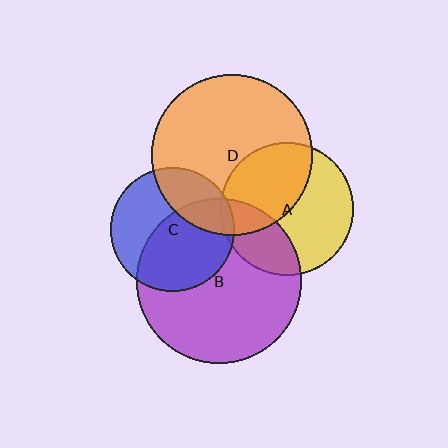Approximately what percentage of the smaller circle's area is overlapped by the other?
Approximately 25%.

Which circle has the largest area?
Circle B (purple).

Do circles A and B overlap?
Yes.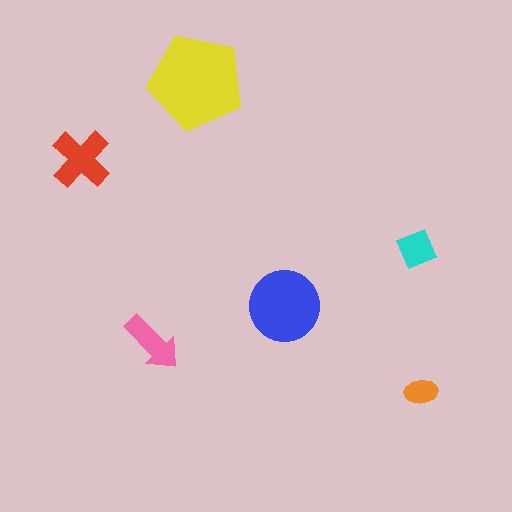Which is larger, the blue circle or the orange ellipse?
The blue circle.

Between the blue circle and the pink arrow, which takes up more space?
The blue circle.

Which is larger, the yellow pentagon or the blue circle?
The yellow pentagon.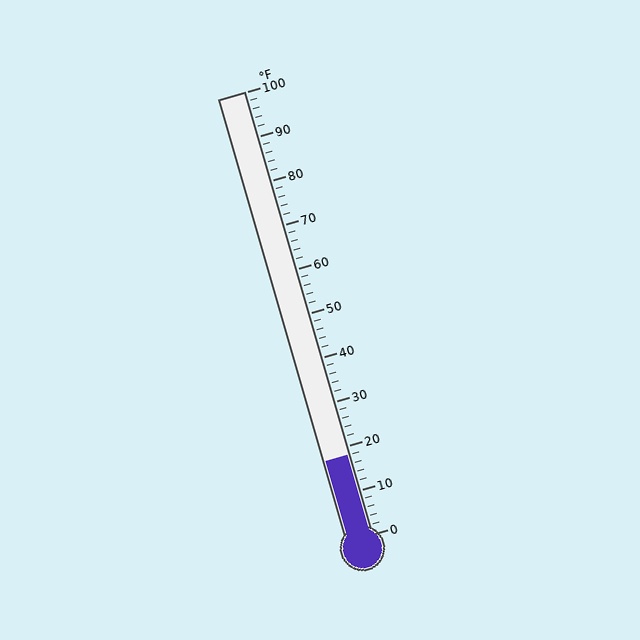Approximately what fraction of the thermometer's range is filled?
The thermometer is filled to approximately 20% of its range.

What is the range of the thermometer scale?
The thermometer scale ranges from 0°F to 100°F.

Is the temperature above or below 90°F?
The temperature is below 90°F.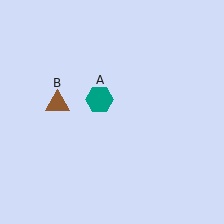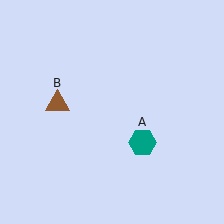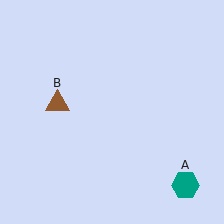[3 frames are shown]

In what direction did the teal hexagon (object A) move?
The teal hexagon (object A) moved down and to the right.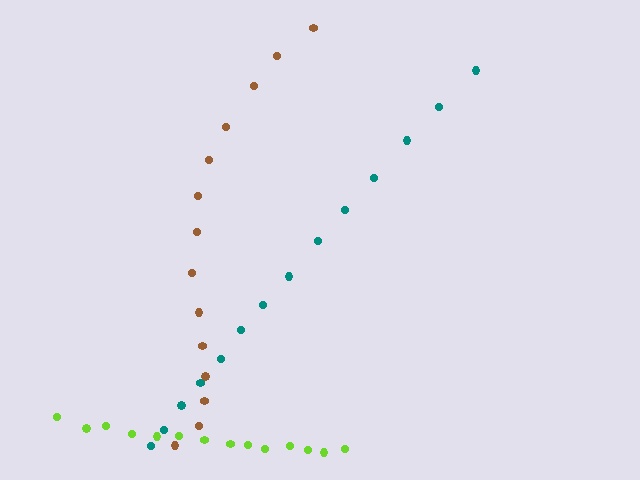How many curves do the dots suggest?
There are 3 distinct paths.